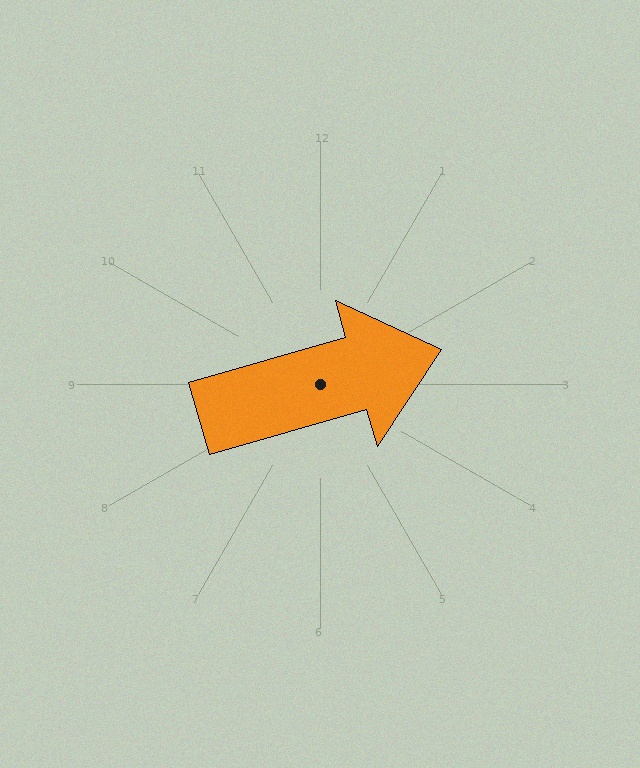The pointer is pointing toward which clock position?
Roughly 2 o'clock.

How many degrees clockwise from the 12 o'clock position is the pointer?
Approximately 74 degrees.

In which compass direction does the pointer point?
East.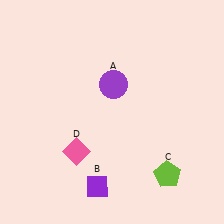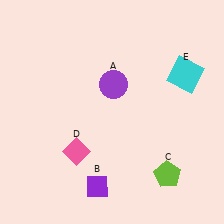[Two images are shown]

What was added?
A cyan square (E) was added in Image 2.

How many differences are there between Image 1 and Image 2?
There is 1 difference between the two images.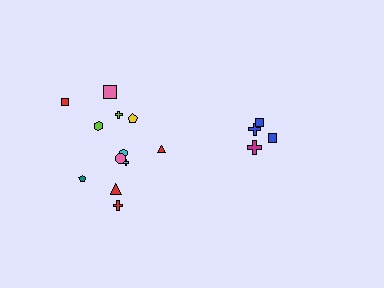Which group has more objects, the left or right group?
The left group.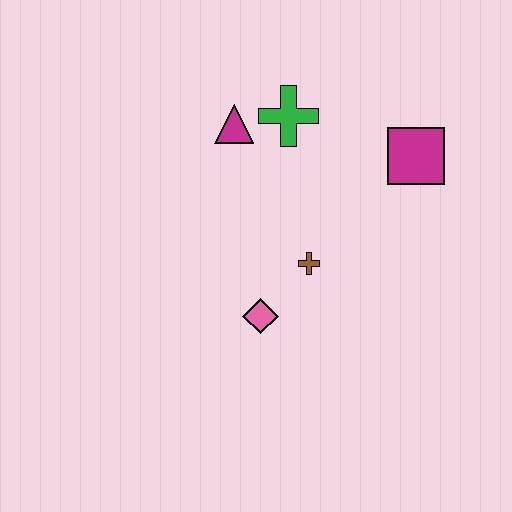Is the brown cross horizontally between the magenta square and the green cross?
Yes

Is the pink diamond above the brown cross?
No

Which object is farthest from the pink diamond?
The magenta square is farthest from the pink diamond.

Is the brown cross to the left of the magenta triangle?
No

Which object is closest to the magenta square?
The green cross is closest to the magenta square.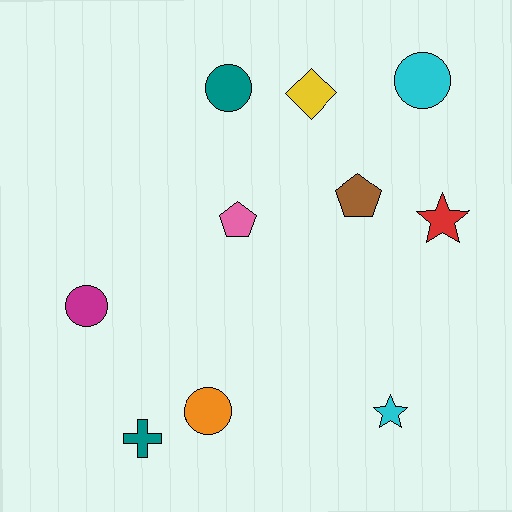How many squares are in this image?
There are no squares.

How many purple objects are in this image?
There are no purple objects.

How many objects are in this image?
There are 10 objects.